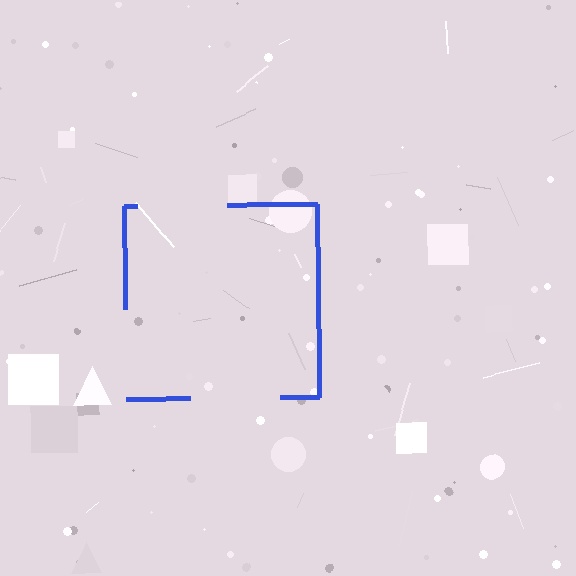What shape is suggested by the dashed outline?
The dashed outline suggests a square.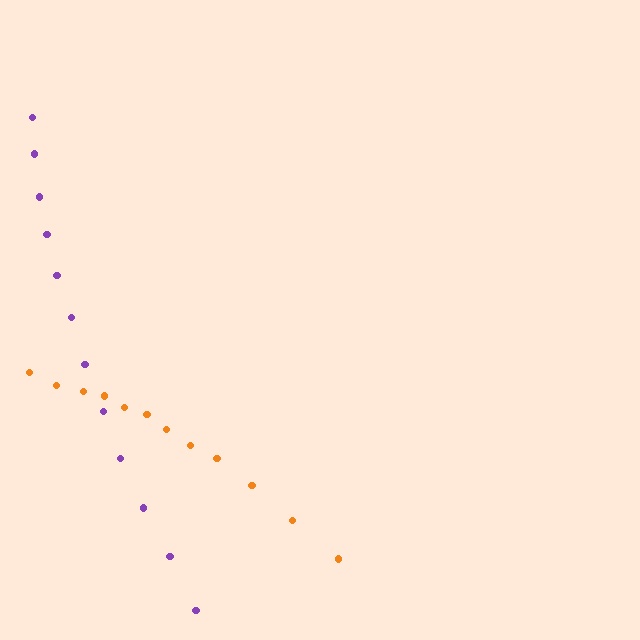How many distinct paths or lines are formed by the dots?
There are 2 distinct paths.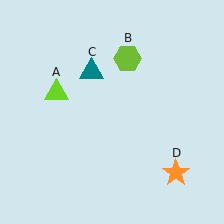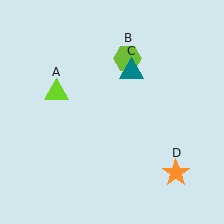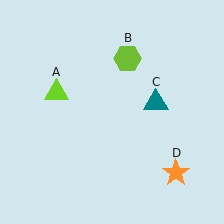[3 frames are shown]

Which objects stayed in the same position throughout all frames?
Lime triangle (object A) and lime hexagon (object B) and orange star (object D) remained stationary.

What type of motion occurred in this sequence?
The teal triangle (object C) rotated clockwise around the center of the scene.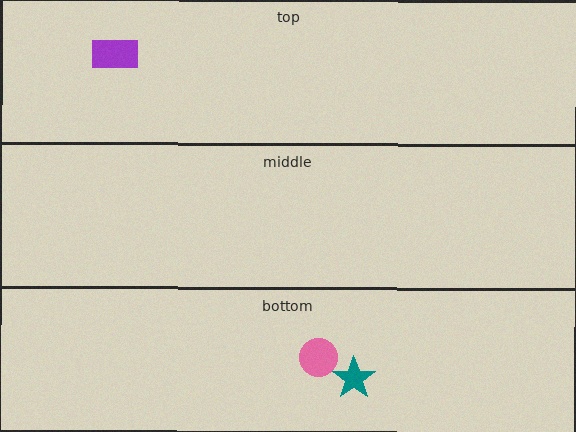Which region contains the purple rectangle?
The top region.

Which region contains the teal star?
The bottom region.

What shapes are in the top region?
The purple rectangle.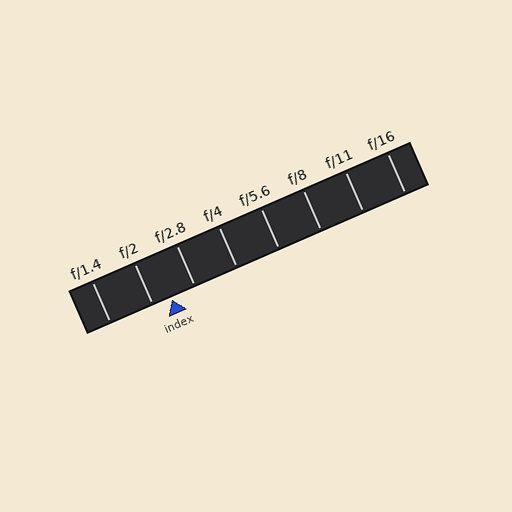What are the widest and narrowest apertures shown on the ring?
The widest aperture shown is f/1.4 and the narrowest is f/16.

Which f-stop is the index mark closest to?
The index mark is closest to f/2.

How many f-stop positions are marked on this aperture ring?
There are 8 f-stop positions marked.